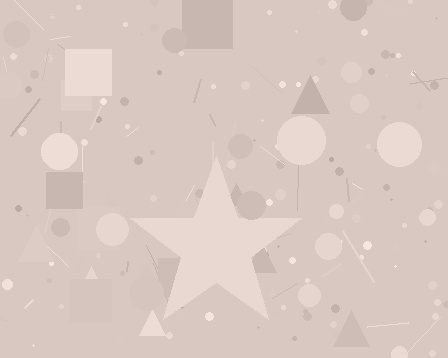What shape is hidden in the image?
A star is hidden in the image.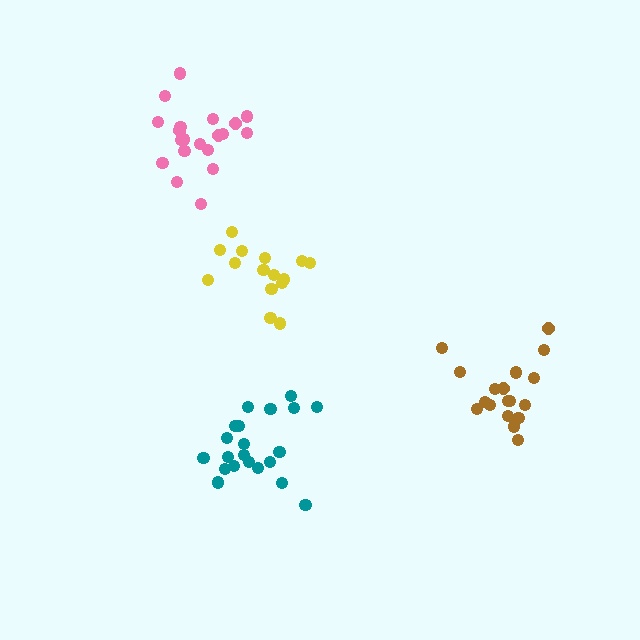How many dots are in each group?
Group 1: 20 dots, Group 2: 15 dots, Group 3: 21 dots, Group 4: 18 dots (74 total).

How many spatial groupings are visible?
There are 4 spatial groupings.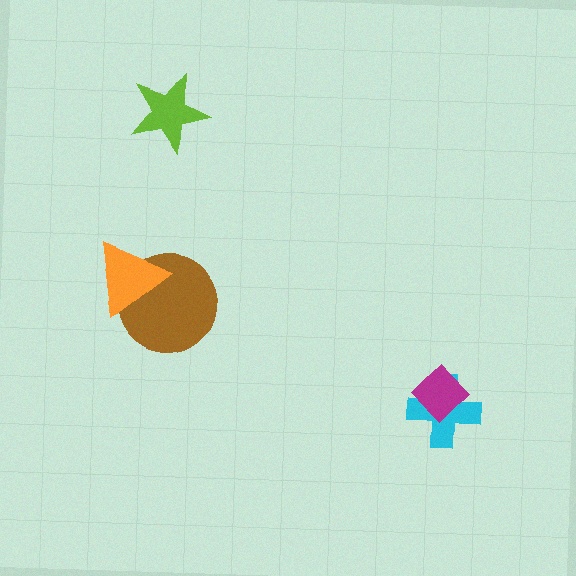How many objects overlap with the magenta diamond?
1 object overlaps with the magenta diamond.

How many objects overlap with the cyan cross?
1 object overlaps with the cyan cross.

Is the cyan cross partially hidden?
Yes, it is partially covered by another shape.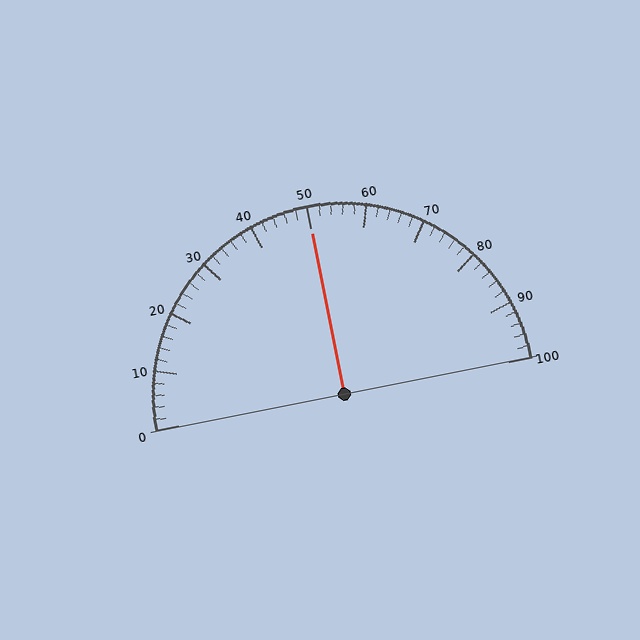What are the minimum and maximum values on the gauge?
The gauge ranges from 0 to 100.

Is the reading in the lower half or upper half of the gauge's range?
The reading is in the upper half of the range (0 to 100).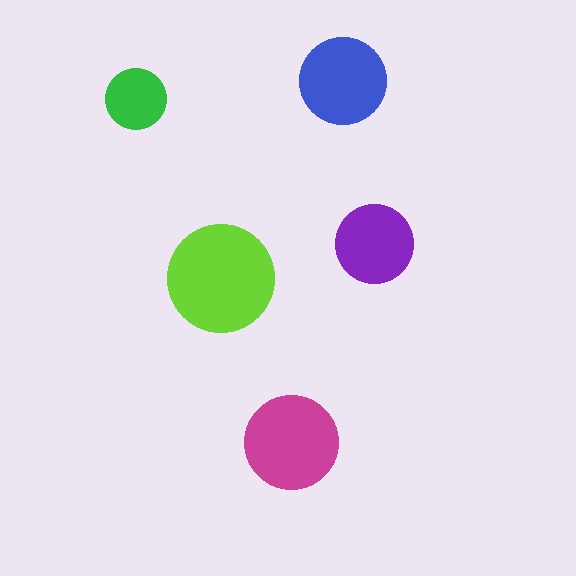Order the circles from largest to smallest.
the lime one, the magenta one, the blue one, the purple one, the green one.